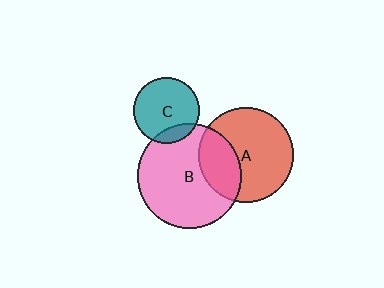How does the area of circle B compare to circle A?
Approximately 1.2 times.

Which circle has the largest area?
Circle B (pink).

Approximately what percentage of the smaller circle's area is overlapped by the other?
Approximately 30%.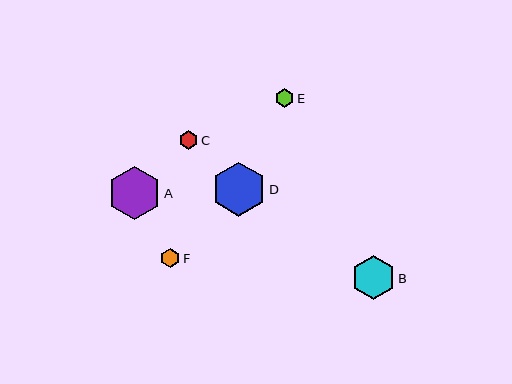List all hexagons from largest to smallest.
From largest to smallest: D, A, B, F, E, C.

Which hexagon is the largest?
Hexagon D is the largest with a size of approximately 54 pixels.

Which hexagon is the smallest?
Hexagon C is the smallest with a size of approximately 19 pixels.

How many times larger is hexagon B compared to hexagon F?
Hexagon B is approximately 2.3 times the size of hexagon F.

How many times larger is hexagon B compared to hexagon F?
Hexagon B is approximately 2.3 times the size of hexagon F.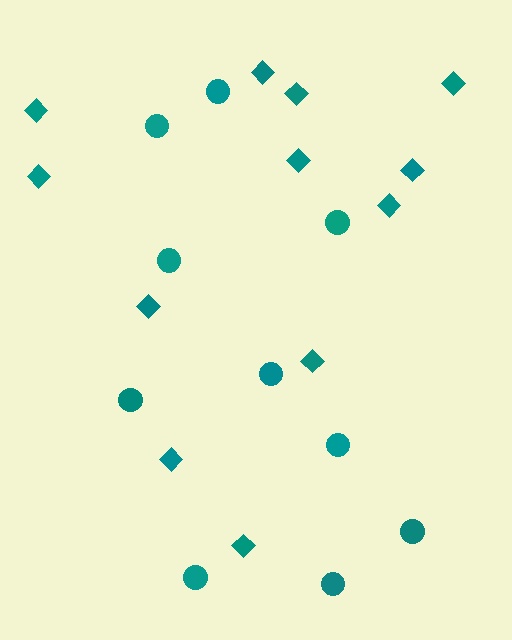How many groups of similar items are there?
There are 2 groups: one group of circles (10) and one group of diamonds (12).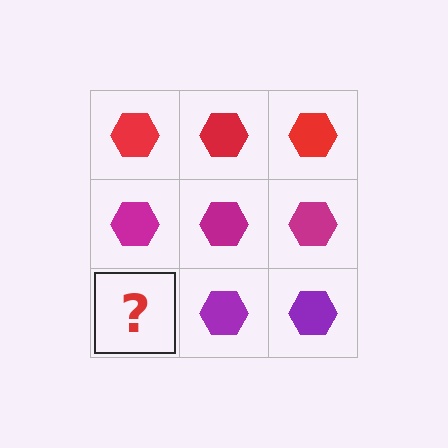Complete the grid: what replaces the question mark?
The question mark should be replaced with a purple hexagon.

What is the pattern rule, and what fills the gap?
The rule is that each row has a consistent color. The gap should be filled with a purple hexagon.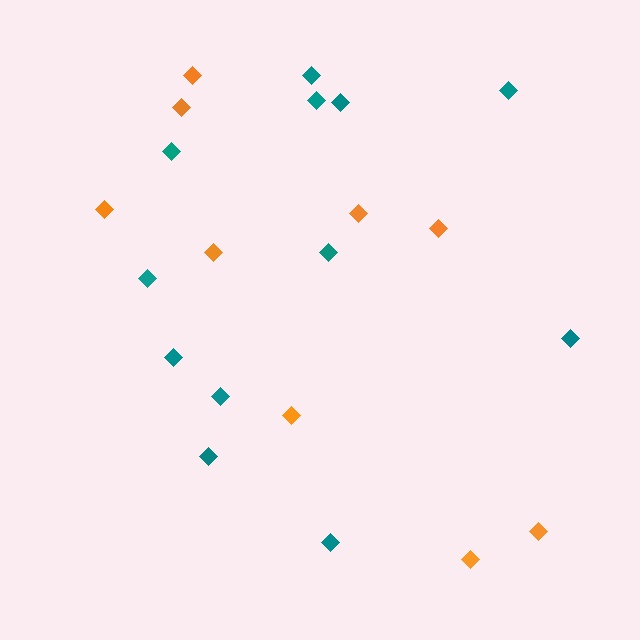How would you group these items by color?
There are 2 groups: one group of teal diamonds (12) and one group of orange diamonds (9).